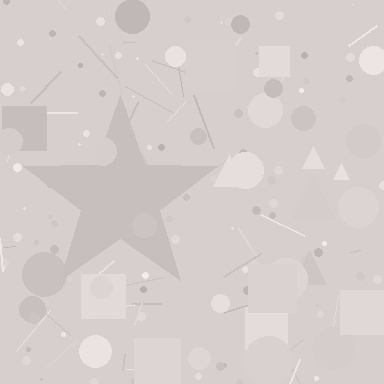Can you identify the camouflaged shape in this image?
The camouflaged shape is a star.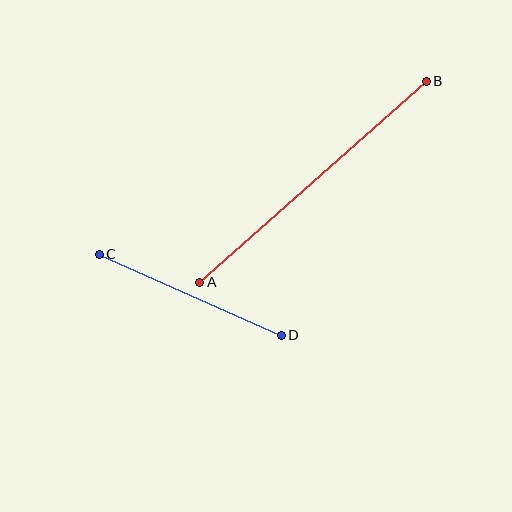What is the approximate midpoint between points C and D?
The midpoint is at approximately (190, 295) pixels.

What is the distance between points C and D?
The distance is approximately 199 pixels.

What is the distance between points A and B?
The distance is approximately 303 pixels.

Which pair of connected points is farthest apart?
Points A and B are farthest apart.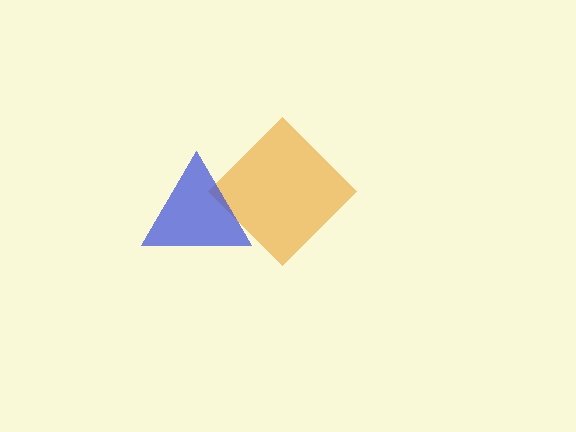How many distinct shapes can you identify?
There are 2 distinct shapes: an orange diamond, a blue triangle.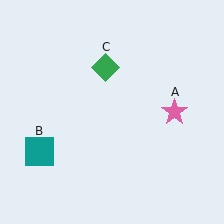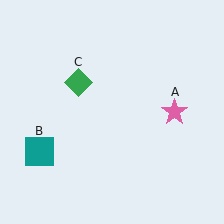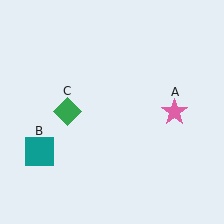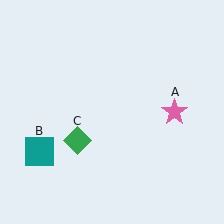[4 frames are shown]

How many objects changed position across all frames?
1 object changed position: green diamond (object C).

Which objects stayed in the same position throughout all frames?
Pink star (object A) and teal square (object B) remained stationary.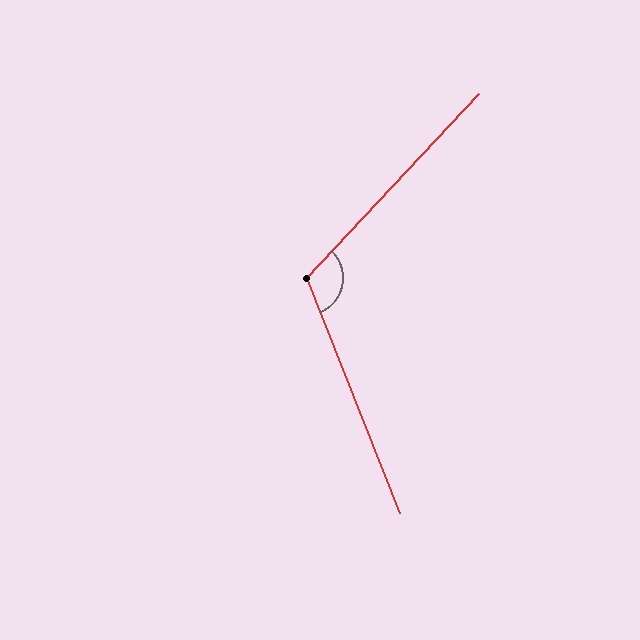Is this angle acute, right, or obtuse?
It is obtuse.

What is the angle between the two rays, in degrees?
Approximately 115 degrees.